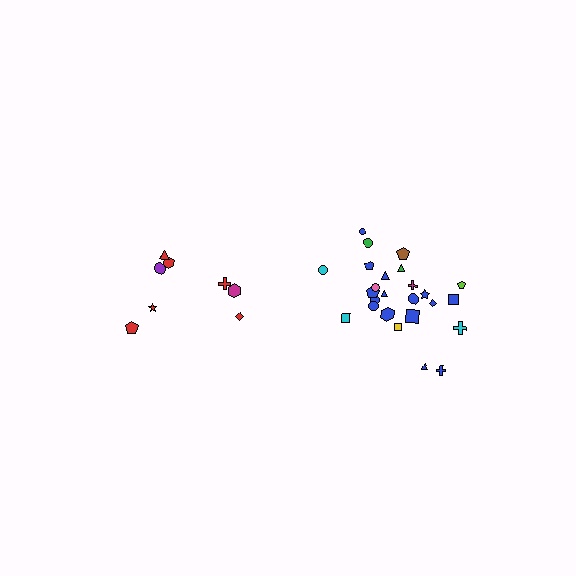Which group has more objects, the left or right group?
The right group.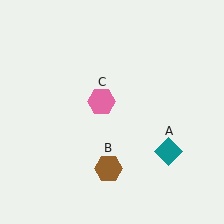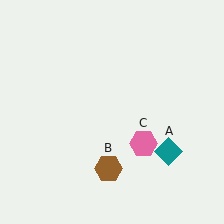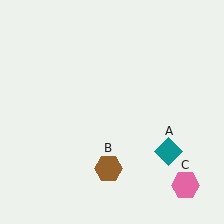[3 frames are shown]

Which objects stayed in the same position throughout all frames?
Teal diamond (object A) and brown hexagon (object B) remained stationary.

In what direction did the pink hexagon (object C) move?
The pink hexagon (object C) moved down and to the right.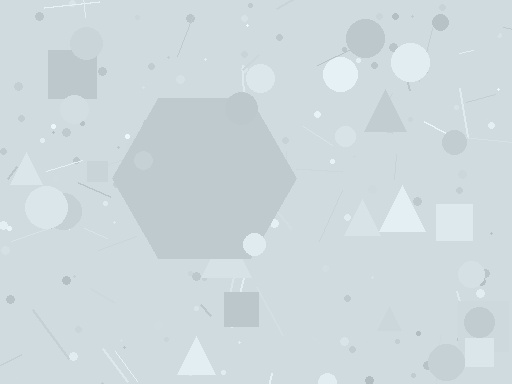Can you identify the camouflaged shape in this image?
The camouflaged shape is a hexagon.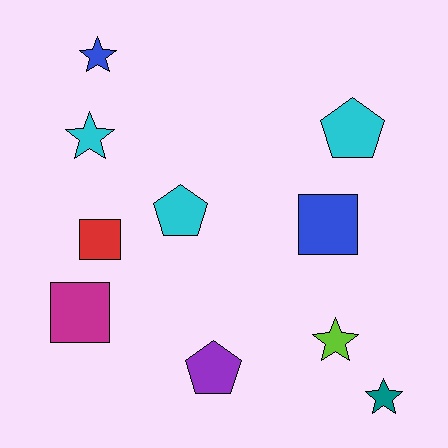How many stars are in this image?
There are 4 stars.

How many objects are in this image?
There are 10 objects.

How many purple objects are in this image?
There is 1 purple object.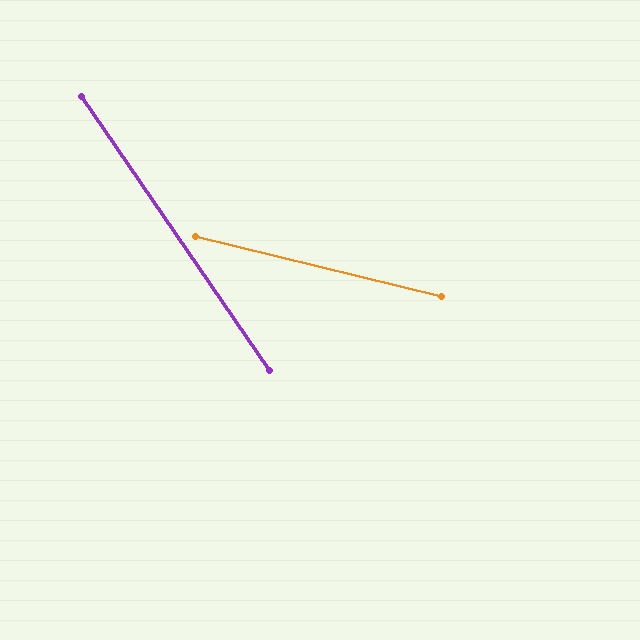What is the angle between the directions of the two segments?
Approximately 42 degrees.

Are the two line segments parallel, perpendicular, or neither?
Neither parallel nor perpendicular — they differ by about 42°.